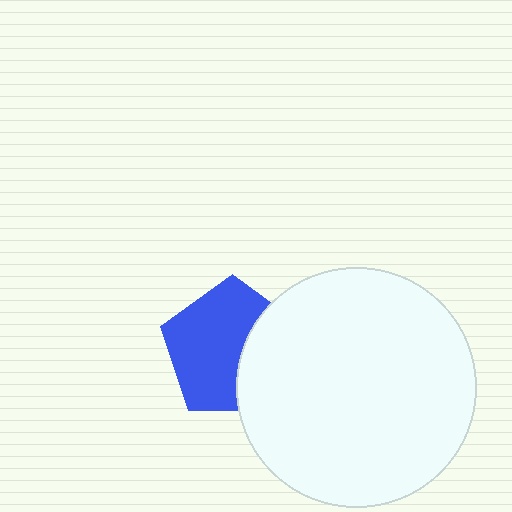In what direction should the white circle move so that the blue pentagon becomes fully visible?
The white circle should move right. That is the shortest direction to clear the overlap and leave the blue pentagon fully visible.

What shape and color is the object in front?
The object in front is a white circle.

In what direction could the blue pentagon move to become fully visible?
The blue pentagon could move left. That would shift it out from behind the white circle entirely.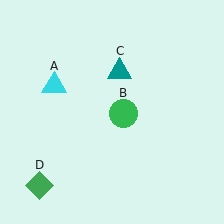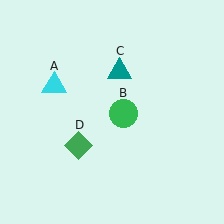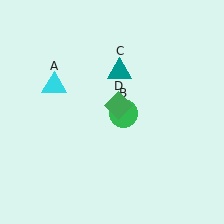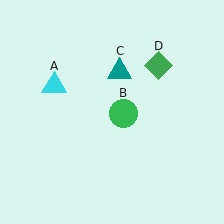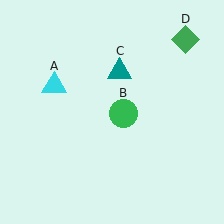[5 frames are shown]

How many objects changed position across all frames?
1 object changed position: green diamond (object D).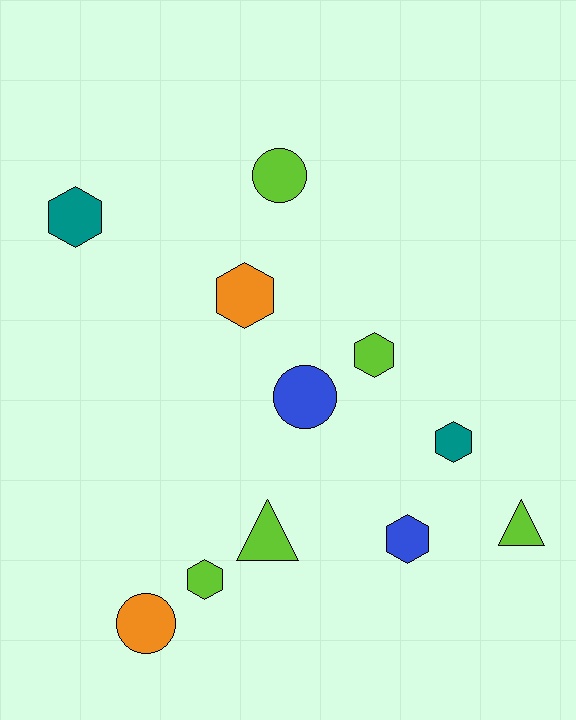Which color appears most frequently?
Lime, with 5 objects.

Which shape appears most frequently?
Hexagon, with 6 objects.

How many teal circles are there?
There are no teal circles.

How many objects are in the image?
There are 11 objects.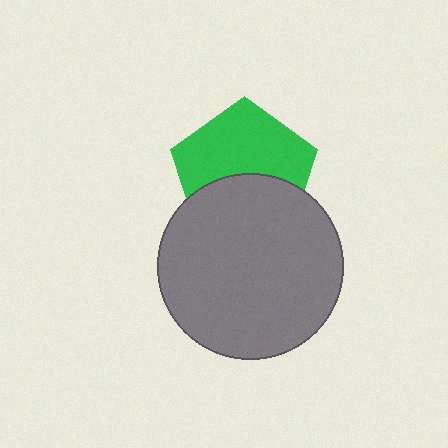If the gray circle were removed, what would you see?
You would see the complete green pentagon.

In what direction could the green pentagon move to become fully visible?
The green pentagon could move up. That would shift it out from behind the gray circle entirely.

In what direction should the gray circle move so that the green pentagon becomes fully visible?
The gray circle should move down. That is the shortest direction to clear the overlap and leave the green pentagon fully visible.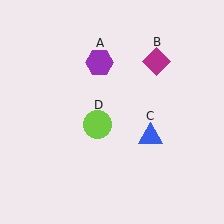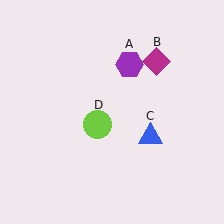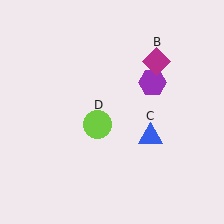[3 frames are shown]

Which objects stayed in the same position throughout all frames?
Magenta diamond (object B) and blue triangle (object C) and lime circle (object D) remained stationary.